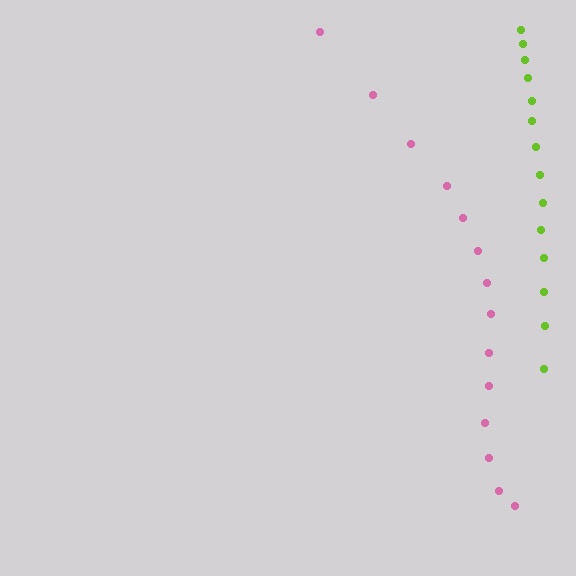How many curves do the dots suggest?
There are 2 distinct paths.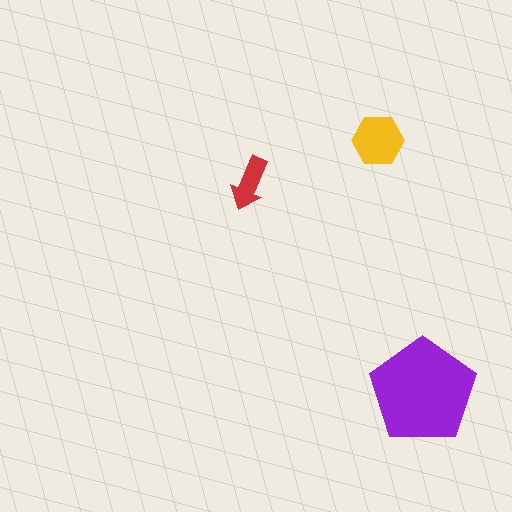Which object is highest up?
The yellow hexagon is topmost.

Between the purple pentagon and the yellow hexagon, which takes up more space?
The purple pentagon.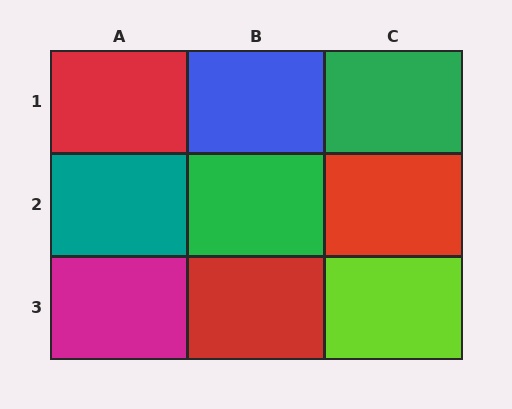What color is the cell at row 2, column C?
Red.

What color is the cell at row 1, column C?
Green.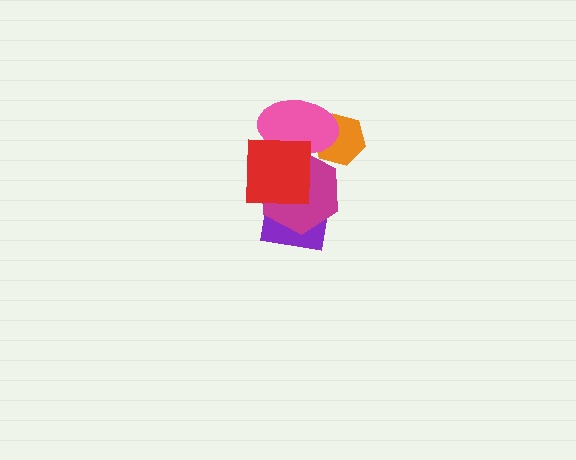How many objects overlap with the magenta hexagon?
3 objects overlap with the magenta hexagon.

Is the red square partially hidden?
No, no other shape covers it.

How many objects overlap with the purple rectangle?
1 object overlaps with the purple rectangle.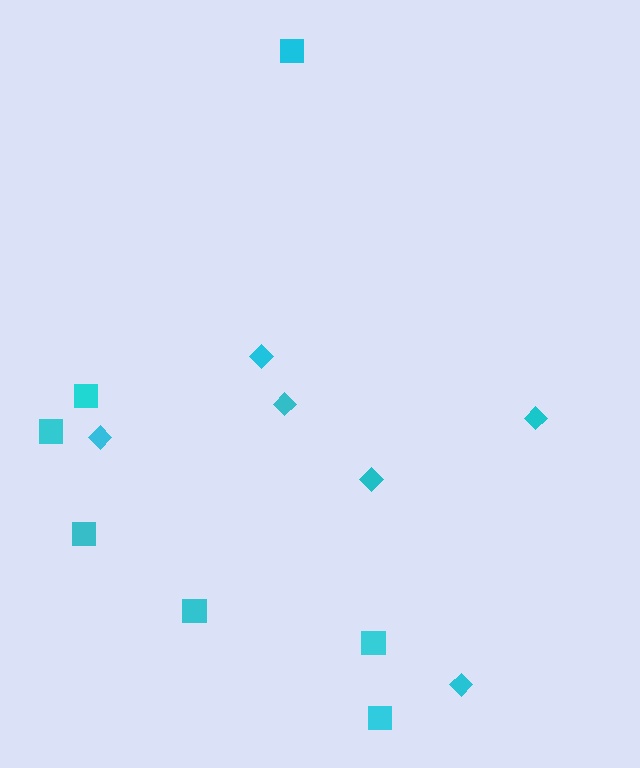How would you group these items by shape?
There are 2 groups: one group of squares (7) and one group of diamonds (6).